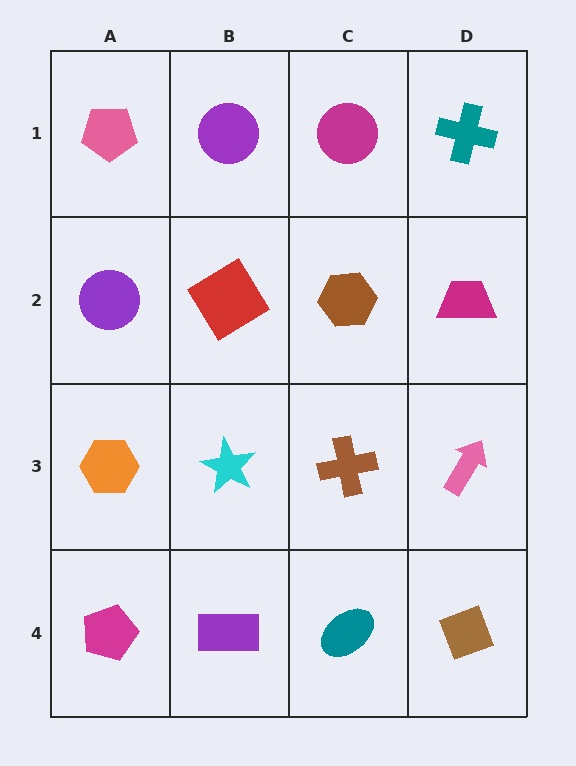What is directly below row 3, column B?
A purple rectangle.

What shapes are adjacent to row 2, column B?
A purple circle (row 1, column B), a cyan star (row 3, column B), a purple circle (row 2, column A), a brown hexagon (row 2, column C).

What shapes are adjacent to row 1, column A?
A purple circle (row 2, column A), a purple circle (row 1, column B).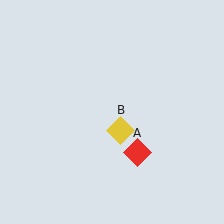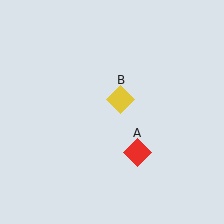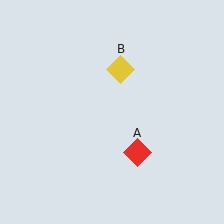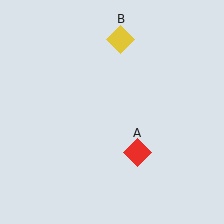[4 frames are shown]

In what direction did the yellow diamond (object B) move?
The yellow diamond (object B) moved up.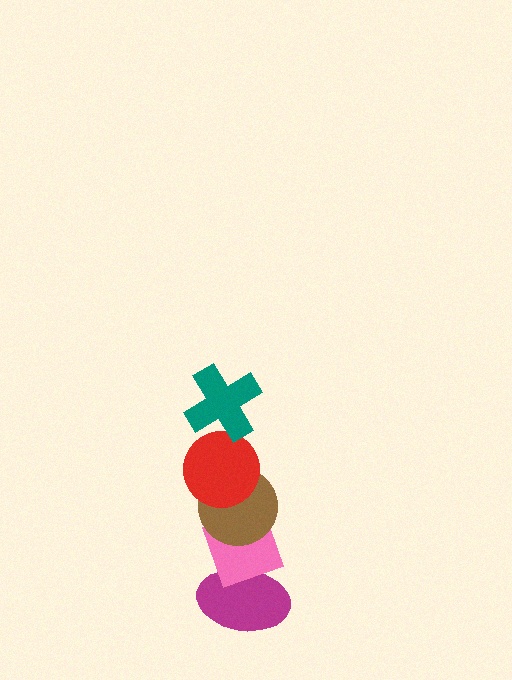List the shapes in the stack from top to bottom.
From top to bottom: the teal cross, the red circle, the brown circle, the pink diamond, the magenta ellipse.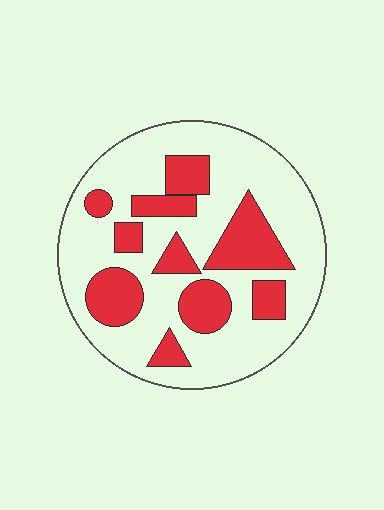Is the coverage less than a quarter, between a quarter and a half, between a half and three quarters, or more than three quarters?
Between a quarter and a half.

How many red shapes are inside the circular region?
10.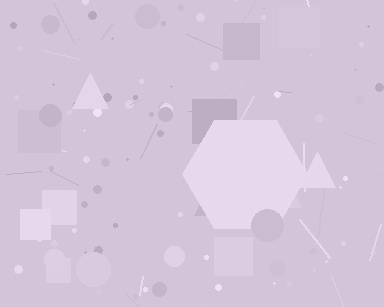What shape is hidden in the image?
A hexagon is hidden in the image.